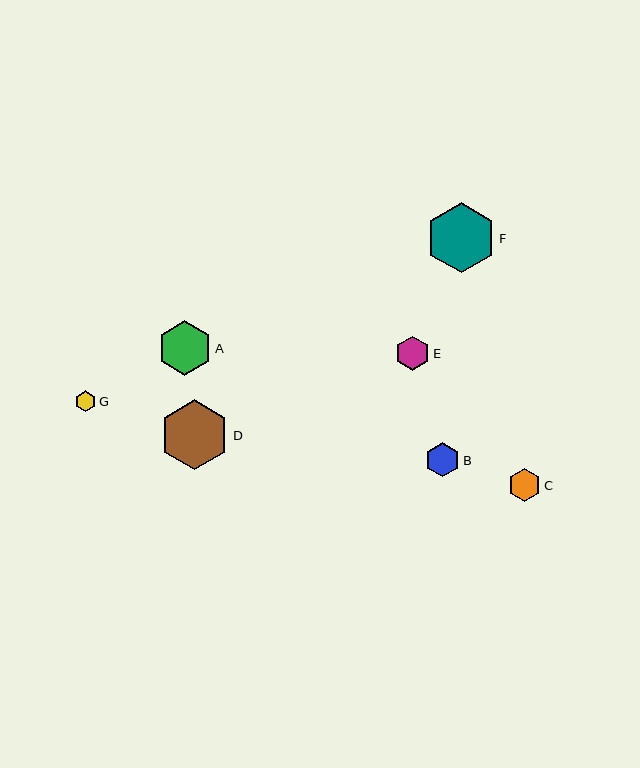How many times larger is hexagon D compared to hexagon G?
Hexagon D is approximately 3.4 times the size of hexagon G.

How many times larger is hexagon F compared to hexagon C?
Hexagon F is approximately 2.1 times the size of hexagon C.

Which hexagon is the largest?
Hexagon D is the largest with a size of approximately 70 pixels.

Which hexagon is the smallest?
Hexagon G is the smallest with a size of approximately 21 pixels.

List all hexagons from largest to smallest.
From largest to smallest: D, F, A, B, E, C, G.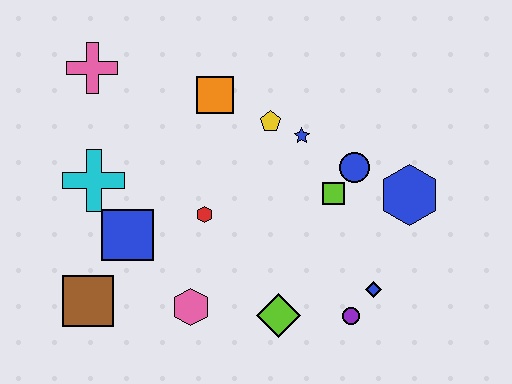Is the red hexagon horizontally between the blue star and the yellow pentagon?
No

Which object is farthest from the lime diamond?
The pink cross is farthest from the lime diamond.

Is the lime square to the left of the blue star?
No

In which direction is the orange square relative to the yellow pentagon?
The orange square is to the left of the yellow pentagon.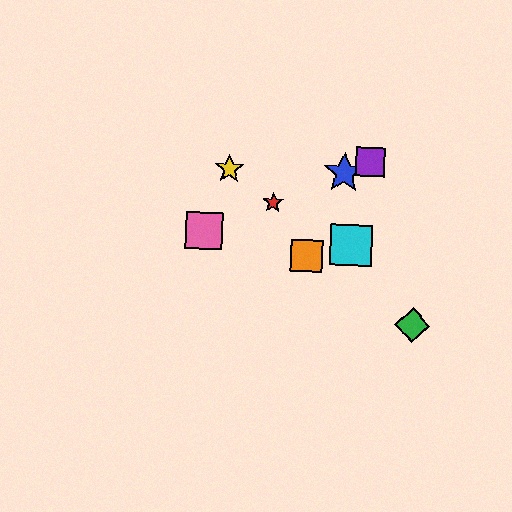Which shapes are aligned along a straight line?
The red star, the blue star, the purple square, the pink square are aligned along a straight line.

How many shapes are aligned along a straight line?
4 shapes (the red star, the blue star, the purple square, the pink square) are aligned along a straight line.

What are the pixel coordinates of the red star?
The red star is at (273, 202).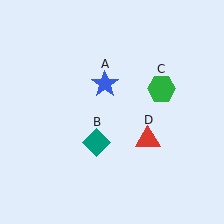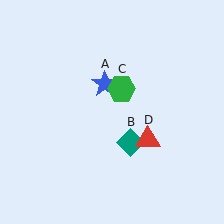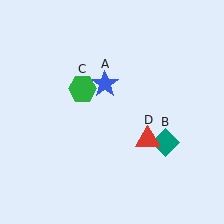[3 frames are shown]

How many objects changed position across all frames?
2 objects changed position: teal diamond (object B), green hexagon (object C).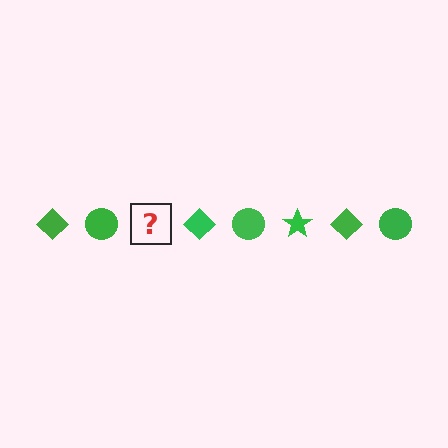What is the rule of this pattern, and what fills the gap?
The rule is that the pattern cycles through diamond, circle, star shapes in green. The gap should be filled with a green star.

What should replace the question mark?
The question mark should be replaced with a green star.